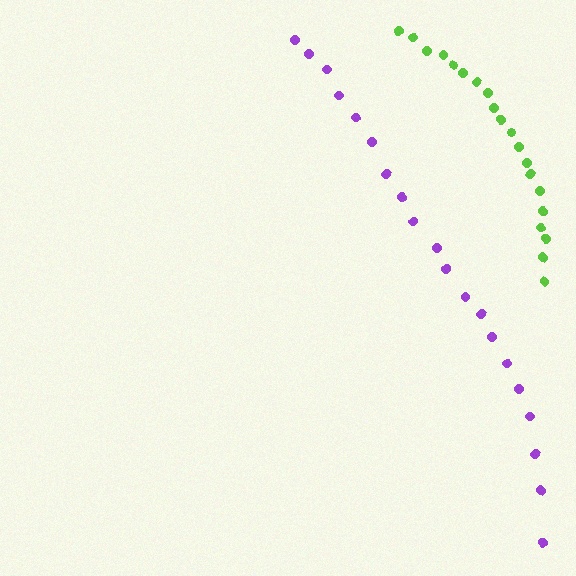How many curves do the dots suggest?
There are 2 distinct paths.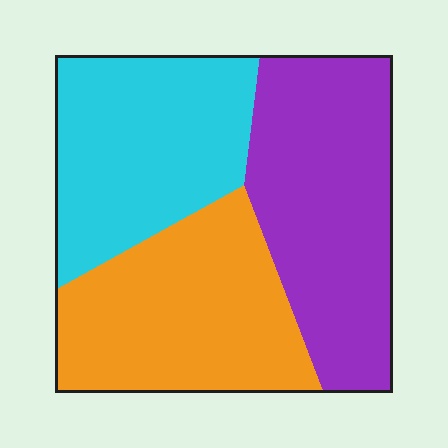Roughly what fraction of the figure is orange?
Orange covers roughly 35% of the figure.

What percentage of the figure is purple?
Purple covers around 35% of the figure.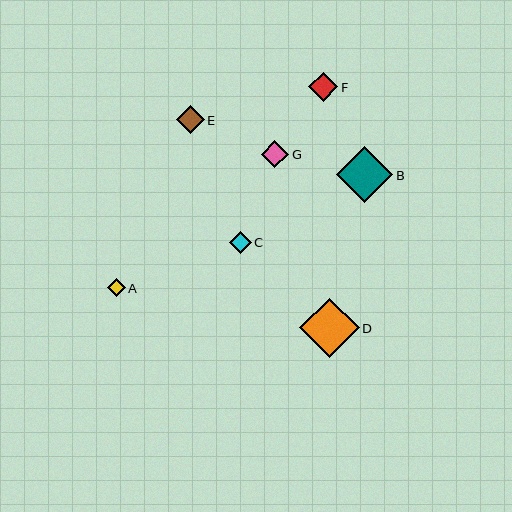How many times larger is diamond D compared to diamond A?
Diamond D is approximately 3.3 times the size of diamond A.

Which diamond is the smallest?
Diamond A is the smallest with a size of approximately 18 pixels.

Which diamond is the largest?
Diamond D is the largest with a size of approximately 60 pixels.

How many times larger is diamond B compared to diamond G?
Diamond B is approximately 2.0 times the size of diamond G.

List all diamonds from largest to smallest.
From largest to smallest: D, B, F, E, G, C, A.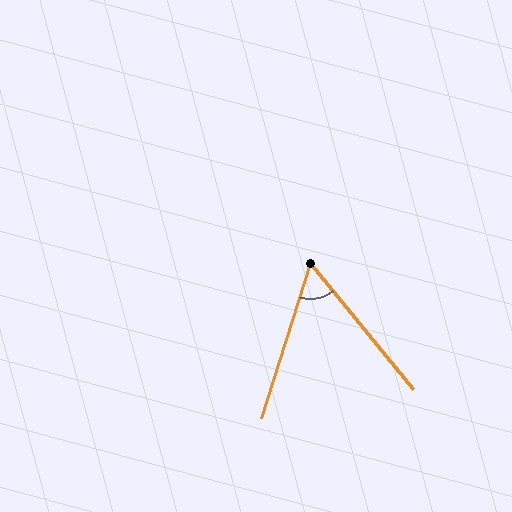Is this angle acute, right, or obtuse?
It is acute.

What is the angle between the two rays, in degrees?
Approximately 57 degrees.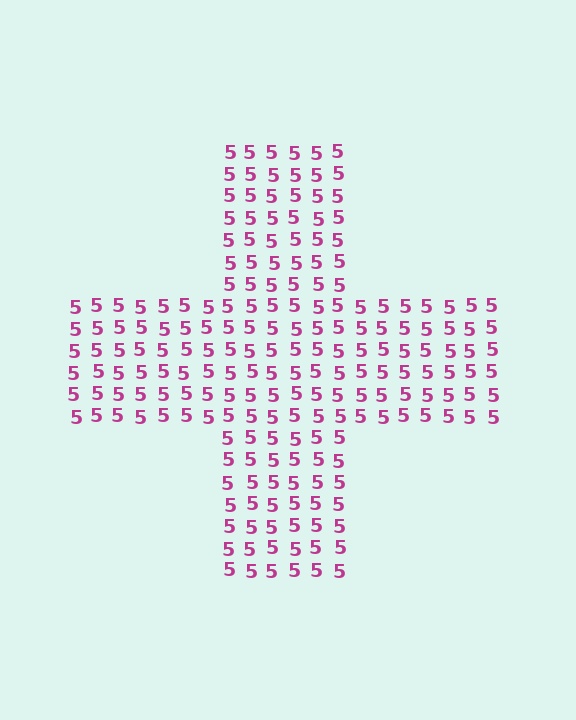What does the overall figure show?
The overall figure shows a cross.